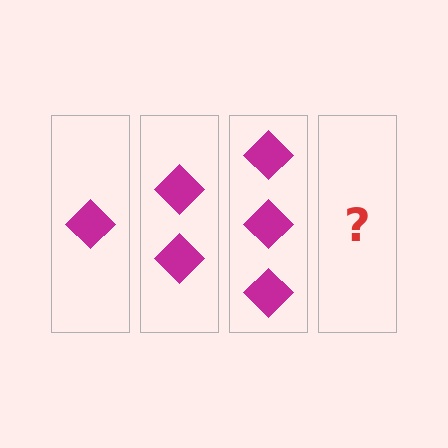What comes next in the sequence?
The next element should be 4 diamonds.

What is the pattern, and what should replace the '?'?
The pattern is that each step adds one more diamond. The '?' should be 4 diamonds.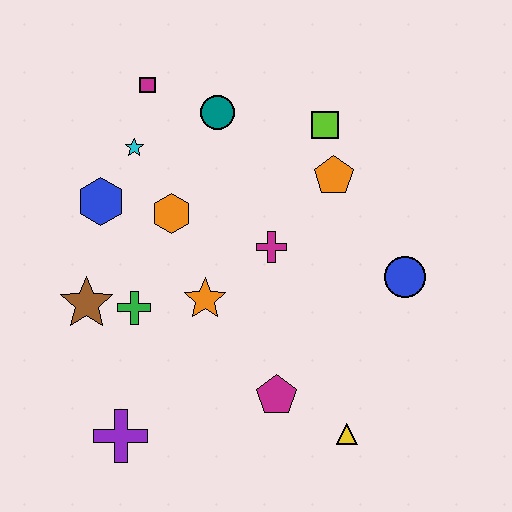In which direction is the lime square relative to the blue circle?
The lime square is above the blue circle.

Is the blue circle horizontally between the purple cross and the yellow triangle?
No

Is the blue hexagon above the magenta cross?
Yes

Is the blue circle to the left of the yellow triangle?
No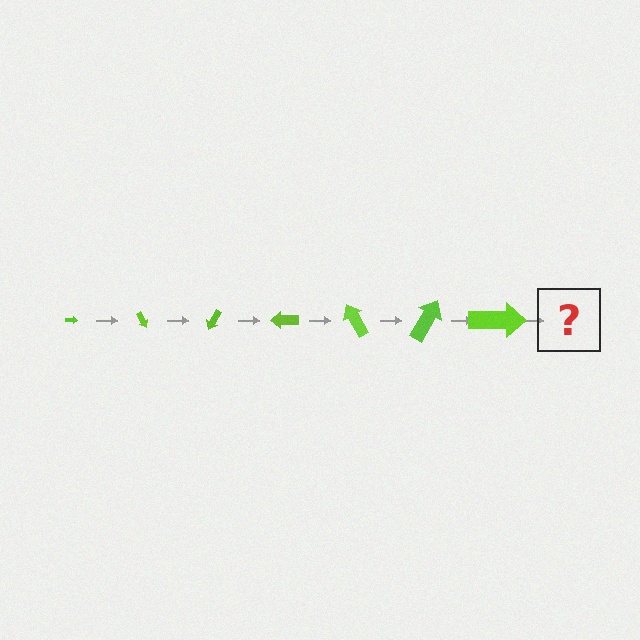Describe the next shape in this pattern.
It should be an arrow, larger than the previous one and rotated 420 degrees from the start.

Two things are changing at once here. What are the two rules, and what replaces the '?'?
The two rules are that the arrow grows larger each step and it rotates 60 degrees each step. The '?' should be an arrow, larger than the previous one and rotated 420 degrees from the start.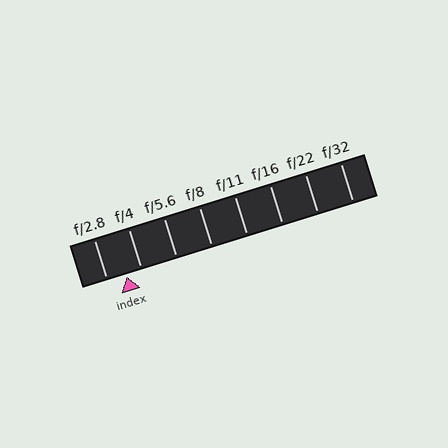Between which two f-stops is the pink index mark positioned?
The index mark is between f/2.8 and f/4.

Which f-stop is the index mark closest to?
The index mark is closest to f/4.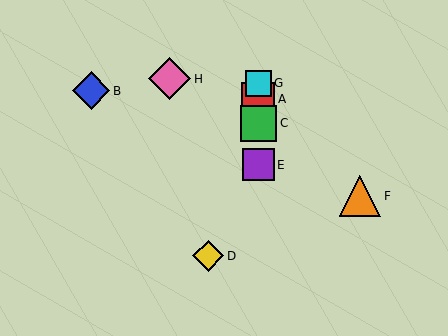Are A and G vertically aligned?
Yes, both are at x≈258.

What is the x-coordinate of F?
Object F is at x≈360.